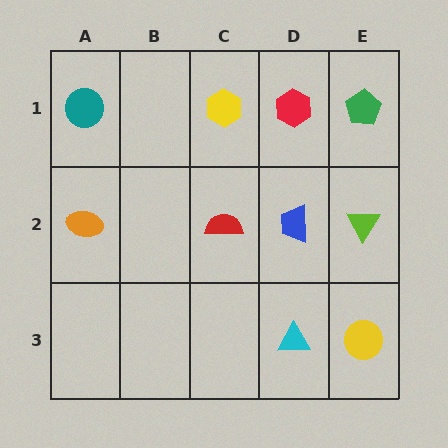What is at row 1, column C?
A yellow hexagon.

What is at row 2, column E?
A lime triangle.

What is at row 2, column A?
An orange ellipse.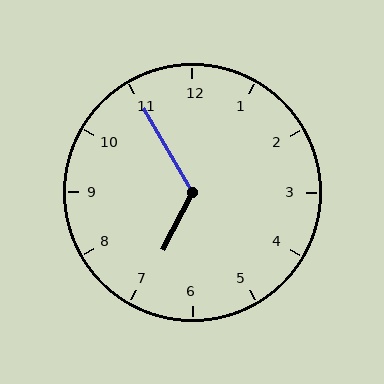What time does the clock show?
6:55.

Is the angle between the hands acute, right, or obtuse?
It is obtuse.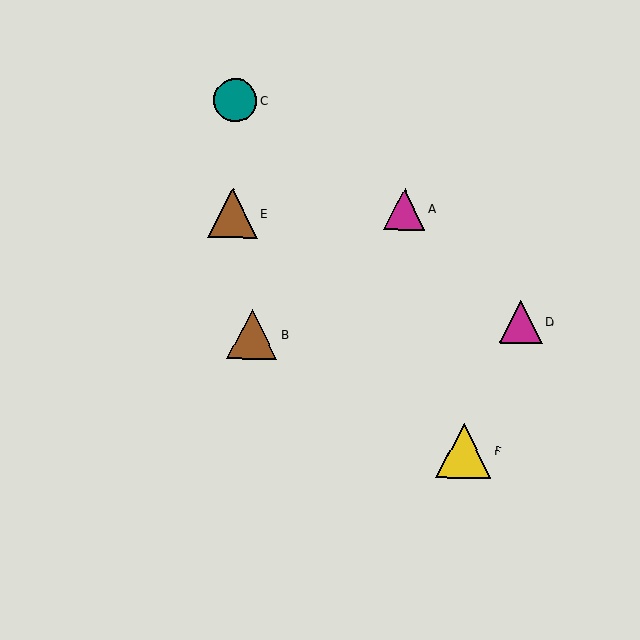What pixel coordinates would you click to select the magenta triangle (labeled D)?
Click at (521, 322) to select the magenta triangle D.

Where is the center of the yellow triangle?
The center of the yellow triangle is at (464, 451).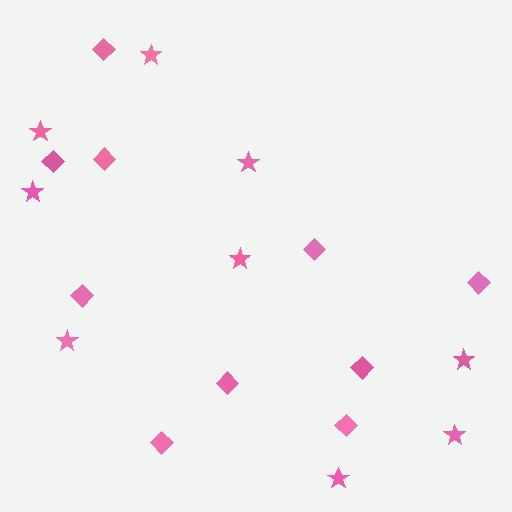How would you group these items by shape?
There are 2 groups: one group of diamonds (10) and one group of stars (9).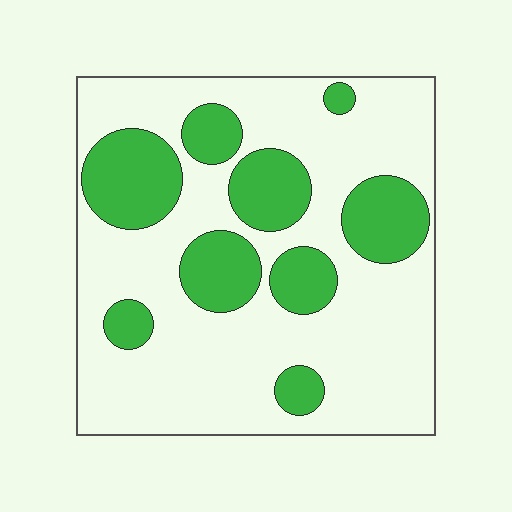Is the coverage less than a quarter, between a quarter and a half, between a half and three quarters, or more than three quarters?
Between a quarter and a half.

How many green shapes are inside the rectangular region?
9.